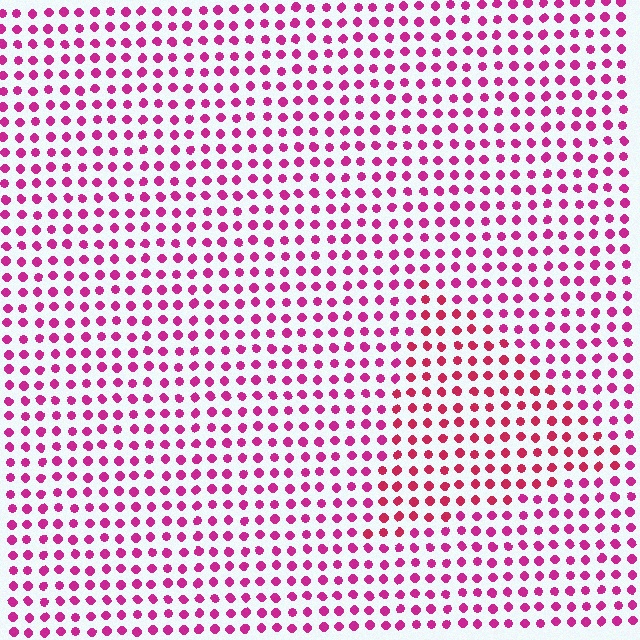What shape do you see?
I see a triangle.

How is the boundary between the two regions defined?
The boundary is defined purely by a slight shift in hue (about 23 degrees). Spacing, size, and orientation are identical on both sides.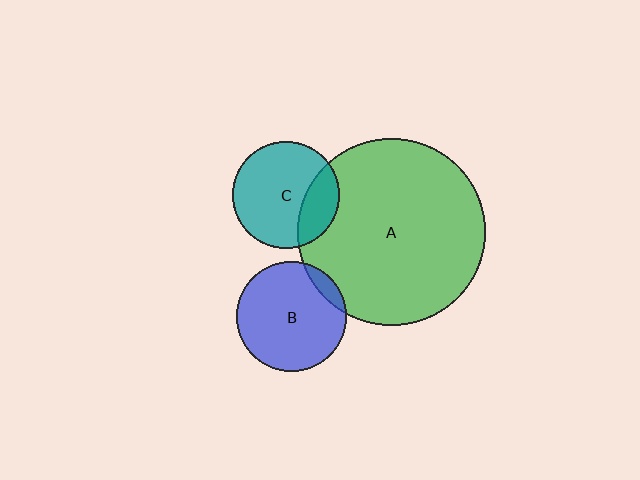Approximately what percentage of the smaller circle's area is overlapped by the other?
Approximately 25%.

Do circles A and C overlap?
Yes.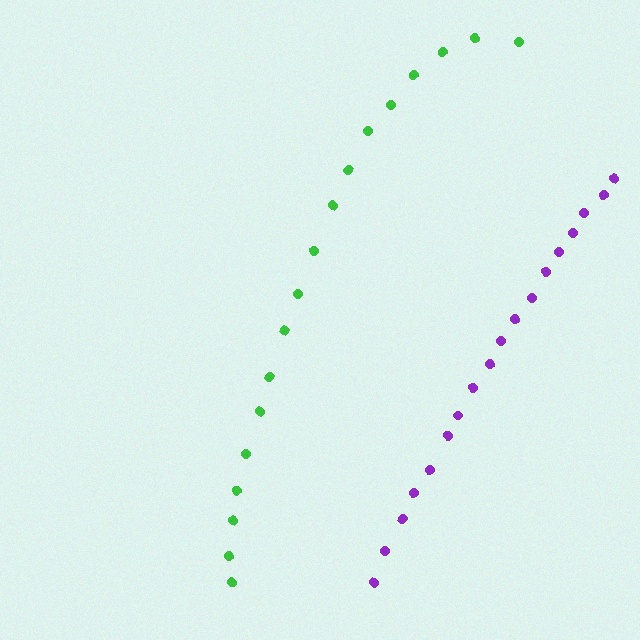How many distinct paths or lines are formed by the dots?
There are 2 distinct paths.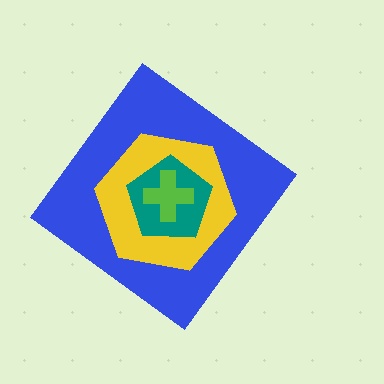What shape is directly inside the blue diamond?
The yellow hexagon.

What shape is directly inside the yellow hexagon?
The teal pentagon.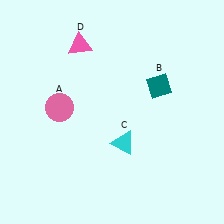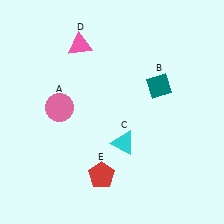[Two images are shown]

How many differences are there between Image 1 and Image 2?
There is 1 difference between the two images.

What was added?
A red pentagon (E) was added in Image 2.